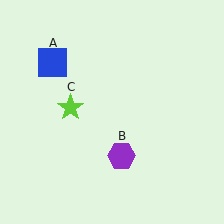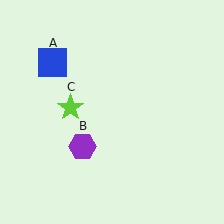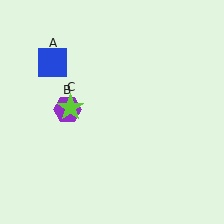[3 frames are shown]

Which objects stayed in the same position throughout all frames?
Blue square (object A) and lime star (object C) remained stationary.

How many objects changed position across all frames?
1 object changed position: purple hexagon (object B).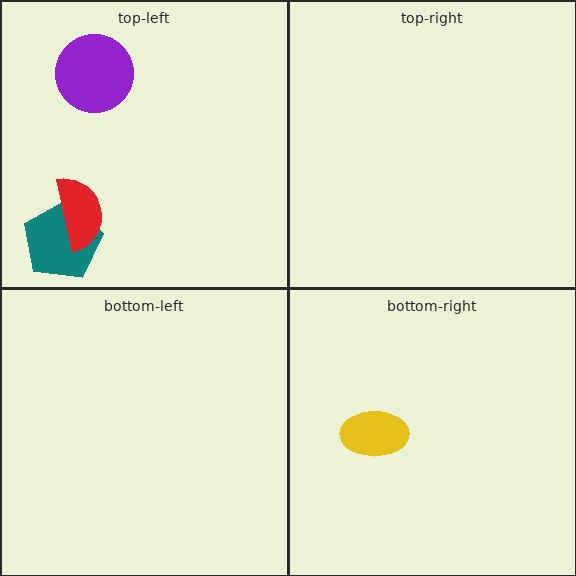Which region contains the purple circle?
The top-left region.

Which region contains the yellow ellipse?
The bottom-right region.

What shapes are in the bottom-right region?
The yellow ellipse.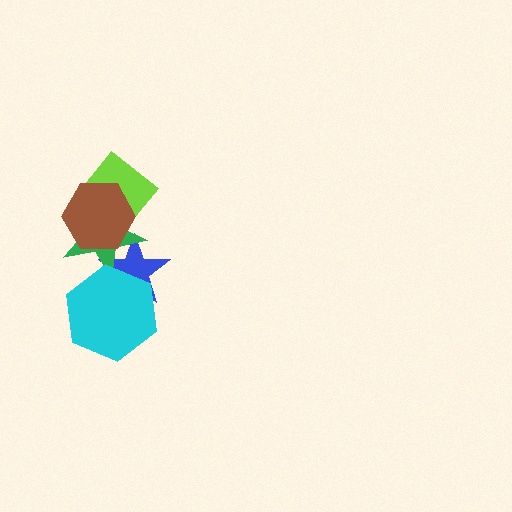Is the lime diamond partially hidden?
Yes, it is partially covered by another shape.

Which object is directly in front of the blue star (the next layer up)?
The green star is directly in front of the blue star.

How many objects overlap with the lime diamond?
2 objects overlap with the lime diamond.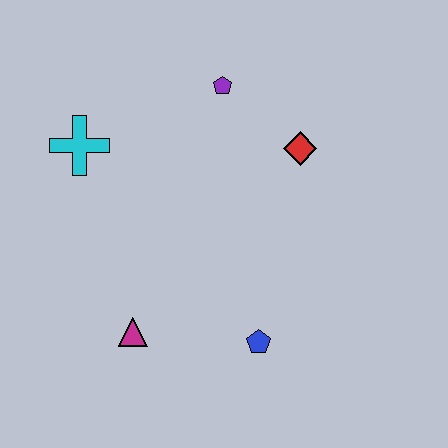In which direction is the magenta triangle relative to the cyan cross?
The magenta triangle is below the cyan cross.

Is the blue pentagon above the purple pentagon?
No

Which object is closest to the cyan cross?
The purple pentagon is closest to the cyan cross.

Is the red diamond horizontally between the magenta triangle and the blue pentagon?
No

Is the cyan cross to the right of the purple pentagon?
No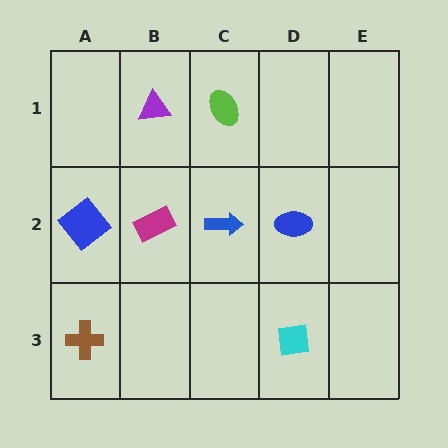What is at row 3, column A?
A brown cross.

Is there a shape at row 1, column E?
No, that cell is empty.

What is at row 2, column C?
A blue arrow.